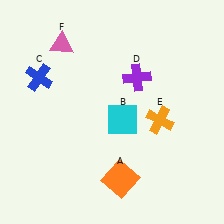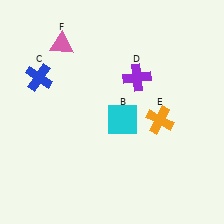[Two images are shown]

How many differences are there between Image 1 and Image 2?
There is 1 difference between the two images.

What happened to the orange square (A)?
The orange square (A) was removed in Image 2. It was in the bottom-right area of Image 1.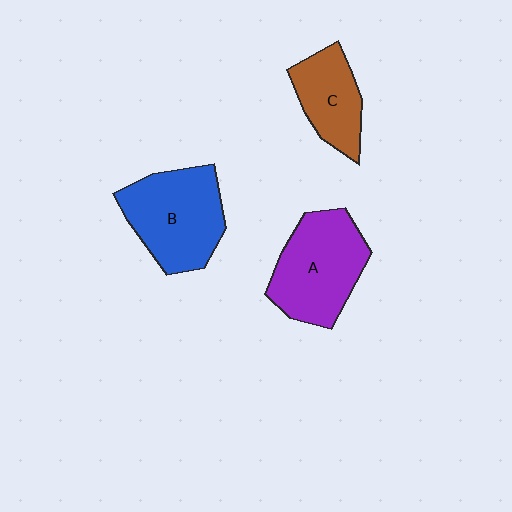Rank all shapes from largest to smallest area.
From largest to smallest: B (blue), A (purple), C (brown).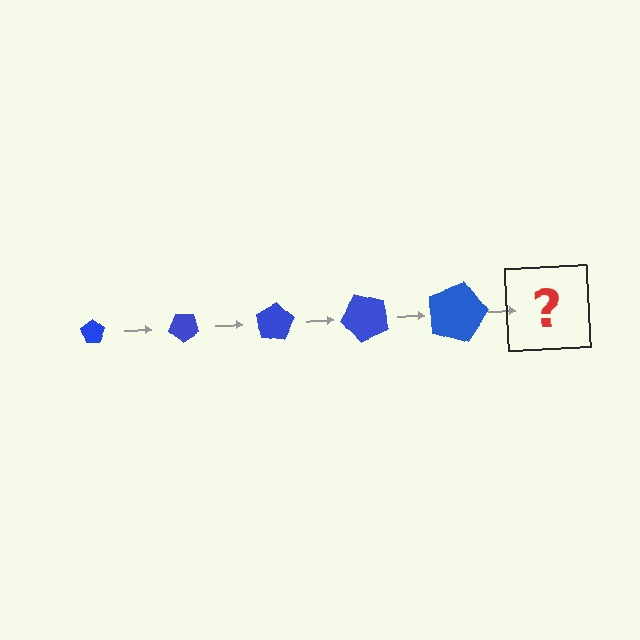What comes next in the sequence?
The next element should be a pentagon, larger than the previous one and rotated 200 degrees from the start.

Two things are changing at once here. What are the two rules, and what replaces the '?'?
The two rules are that the pentagon grows larger each step and it rotates 40 degrees each step. The '?' should be a pentagon, larger than the previous one and rotated 200 degrees from the start.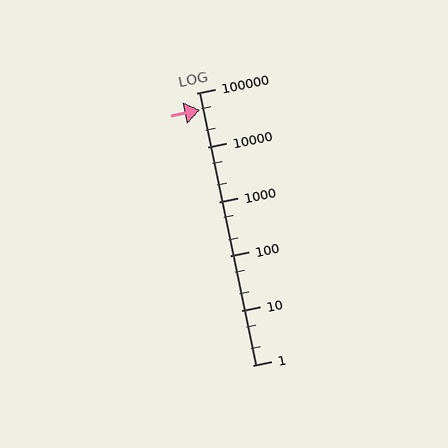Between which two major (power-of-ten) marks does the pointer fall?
The pointer is between 10000 and 100000.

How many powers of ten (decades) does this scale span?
The scale spans 5 decades, from 1 to 100000.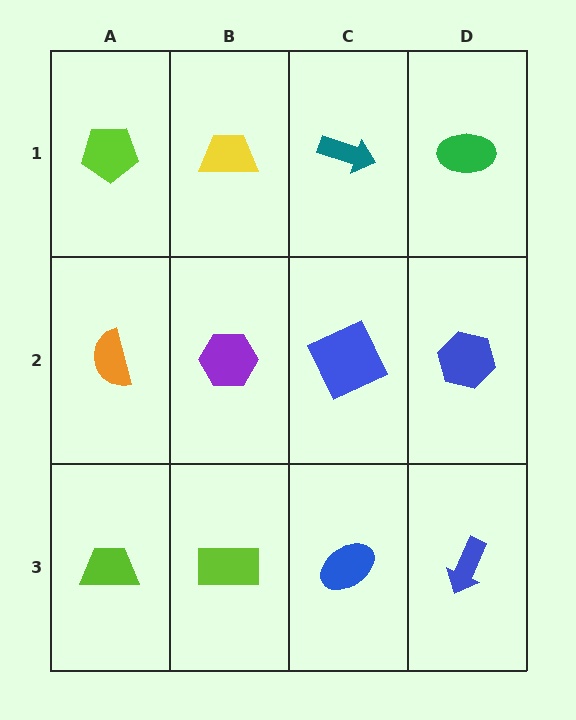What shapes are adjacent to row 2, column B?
A yellow trapezoid (row 1, column B), a lime rectangle (row 3, column B), an orange semicircle (row 2, column A), a blue square (row 2, column C).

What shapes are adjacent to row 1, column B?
A purple hexagon (row 2, column B), a lime pentagon (row 1, column A), a teal arrow (row 1, column C).